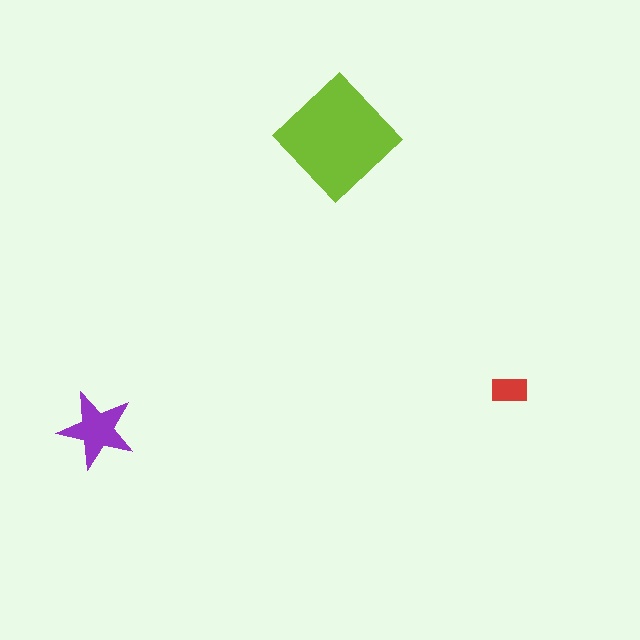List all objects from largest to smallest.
The lime diamond, the purple star, the red rectangle.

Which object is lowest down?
The purple star is bottommost.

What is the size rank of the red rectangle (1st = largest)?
3rd.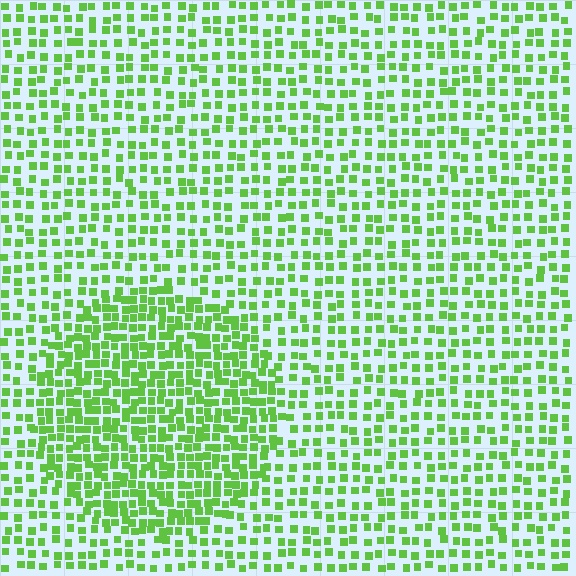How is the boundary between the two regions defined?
The boundary is defined by a change in element density (approximately 1.8x ratio). All elements are the same color, size, and shape.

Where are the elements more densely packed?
The elements are more densely packed inside the circle boundary.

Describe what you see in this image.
The image contains small lime elements arranged at two different densities. A circle-shaped region is visible where the elements are more densely packed than the surrounding area.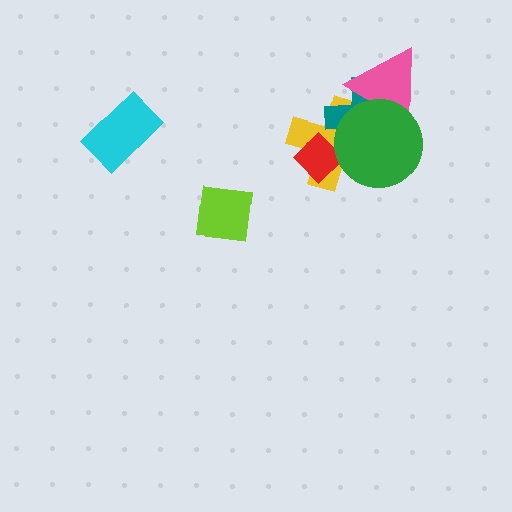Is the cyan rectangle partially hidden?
No, no other shape covers it.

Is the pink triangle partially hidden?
Yes, it is partially covered by another shape.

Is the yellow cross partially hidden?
Yes, it is partially covered by another shape.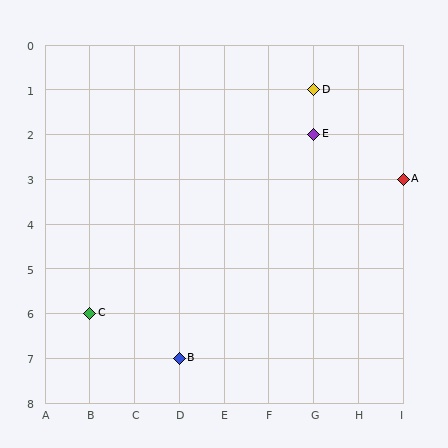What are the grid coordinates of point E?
Point E is at grid coordinates (G, 2).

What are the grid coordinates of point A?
Point A is at grid coordinates (I, 3).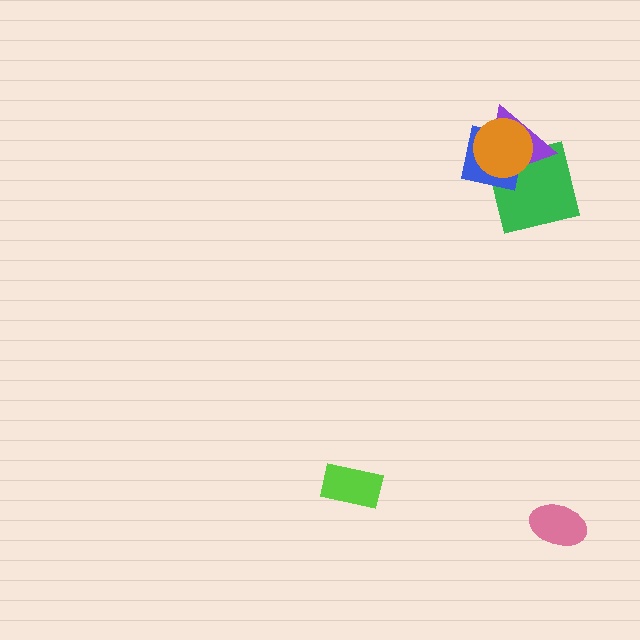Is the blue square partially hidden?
Yes, it is partially covered by another shape.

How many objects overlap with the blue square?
3 objects overlap with the blue square.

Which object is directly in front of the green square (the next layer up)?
The purple triangle is directly in front of the green square.